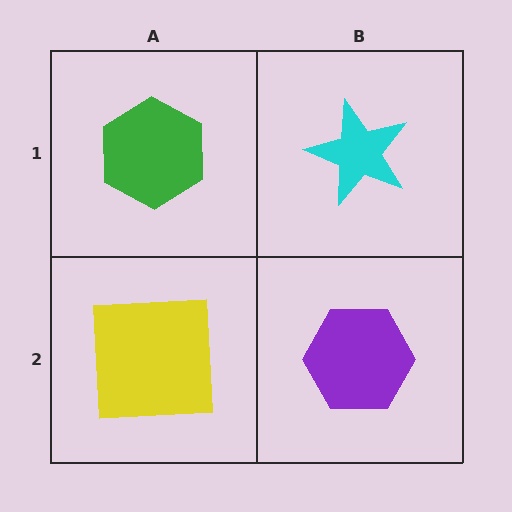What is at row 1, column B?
A cyan star.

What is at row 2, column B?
A purple hexagon.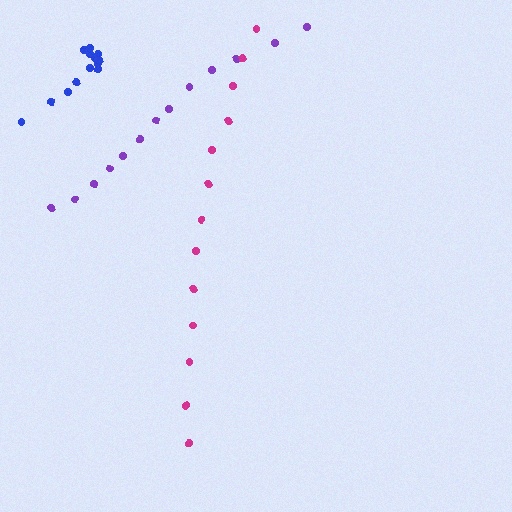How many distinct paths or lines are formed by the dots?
There are 3 distinct paths.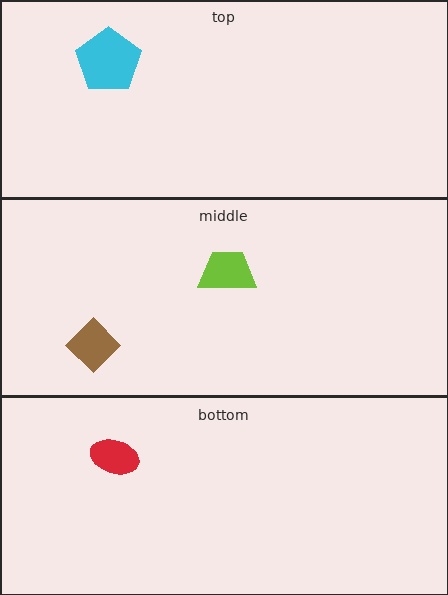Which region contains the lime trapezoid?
The middle region.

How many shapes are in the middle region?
2.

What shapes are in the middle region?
The lime trapezoid, the brown diamond.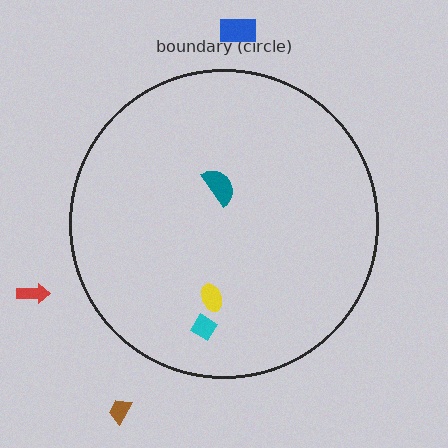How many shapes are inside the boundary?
3 inside, 3 outside.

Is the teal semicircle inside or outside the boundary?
Inside.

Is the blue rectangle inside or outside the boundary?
Outside.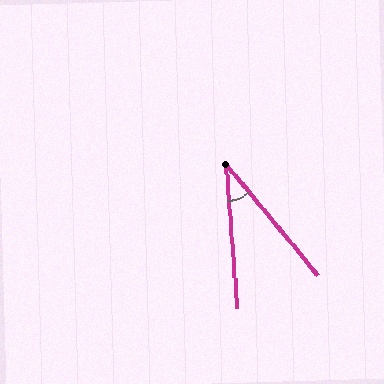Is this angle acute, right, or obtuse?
It is acute.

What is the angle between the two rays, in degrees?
Approximately 35 degrees.